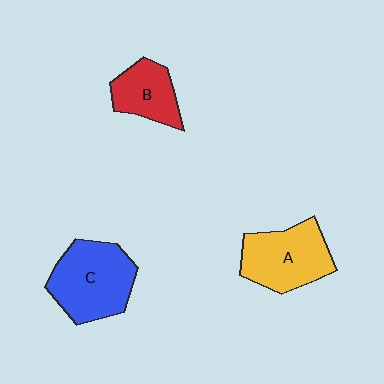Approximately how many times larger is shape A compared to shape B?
Approximately 1.5 times.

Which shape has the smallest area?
Shape B (red).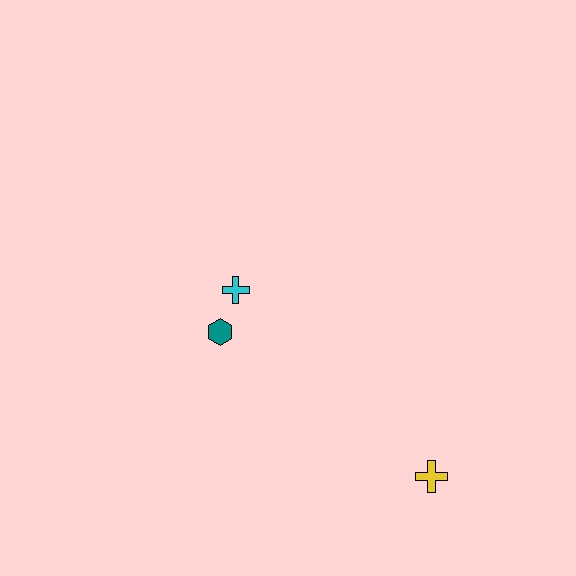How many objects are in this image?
There are 3 objects.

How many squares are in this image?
There are no squares.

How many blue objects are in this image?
There are no blue objects.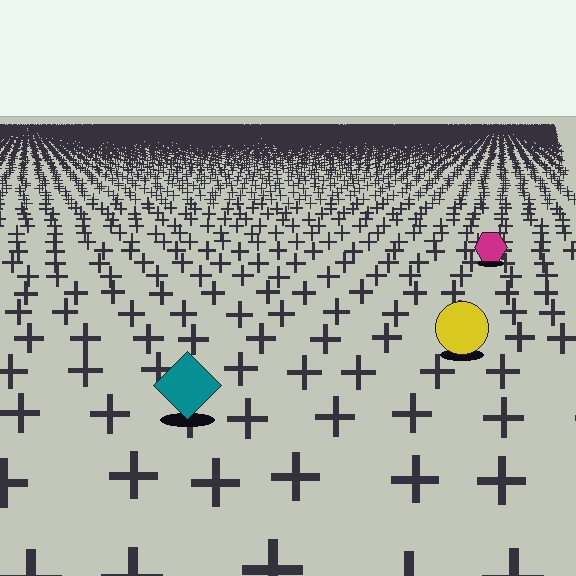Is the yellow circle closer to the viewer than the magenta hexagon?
Yes. The yellow circle is closer — you can tell from the texture gradient: the ground texture is coarser near it.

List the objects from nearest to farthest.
From nearest to farthest: the teal diamond, the yellow circle, the magenta hexagon.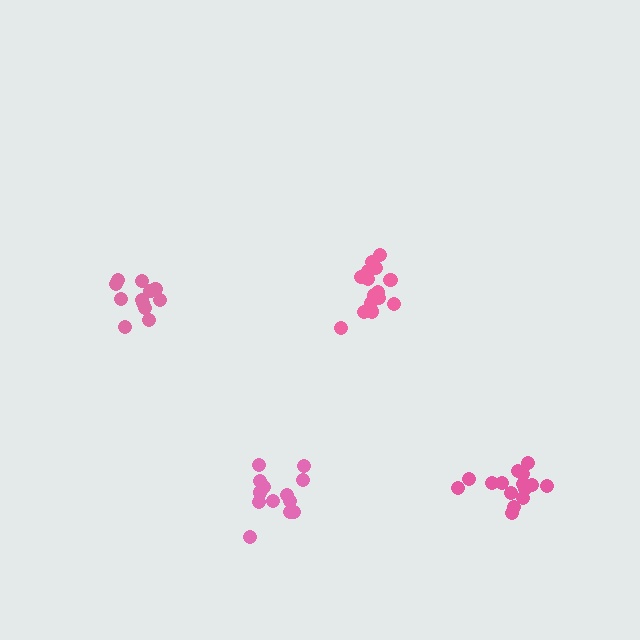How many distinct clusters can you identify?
There are 4 distinct clusters.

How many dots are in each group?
Group 1: 12 dots, Group 2: 13 dots, Group 3: 15 dots, Group 4: 15 dots (55 total).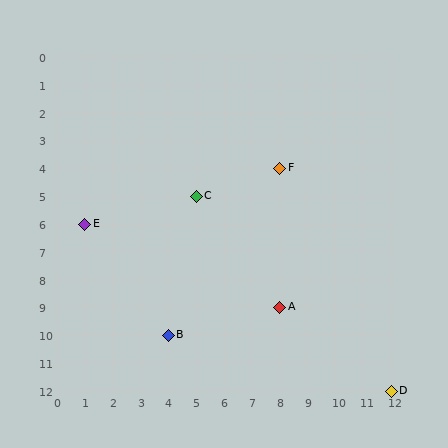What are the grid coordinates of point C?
Point C is at grid coordinates (5, 5).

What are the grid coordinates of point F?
Point F is at grid coordinates (8, 4).